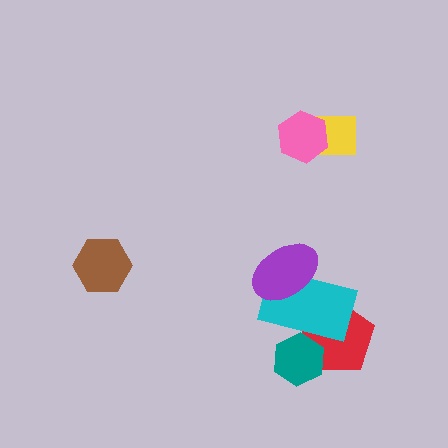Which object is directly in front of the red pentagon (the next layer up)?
The cyan rectangle is directly in front of the red pentagon.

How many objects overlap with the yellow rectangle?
1 object overlaps with the yellow rectangle.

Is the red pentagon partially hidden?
Yes, it is partially covered by another shape.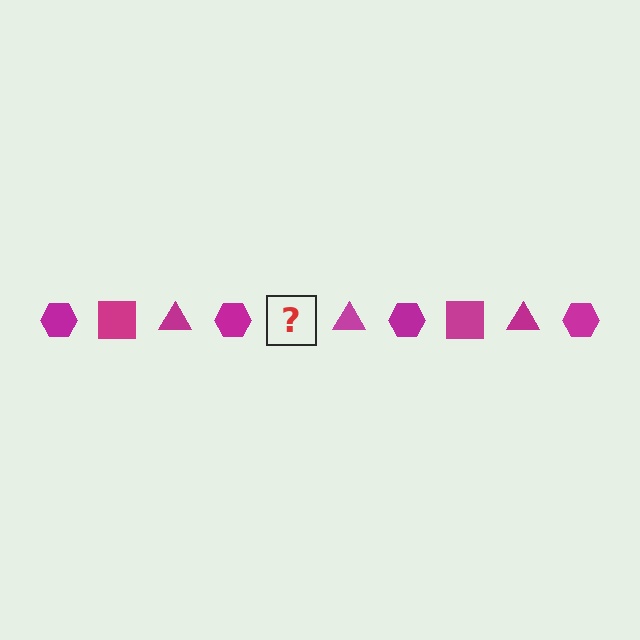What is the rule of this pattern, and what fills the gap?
The rule is that the pattern cycles through hexagon, square, triangle shapes in magenta. The gap should be filled with a magenta square.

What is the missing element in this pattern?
The missing element is a magenta square.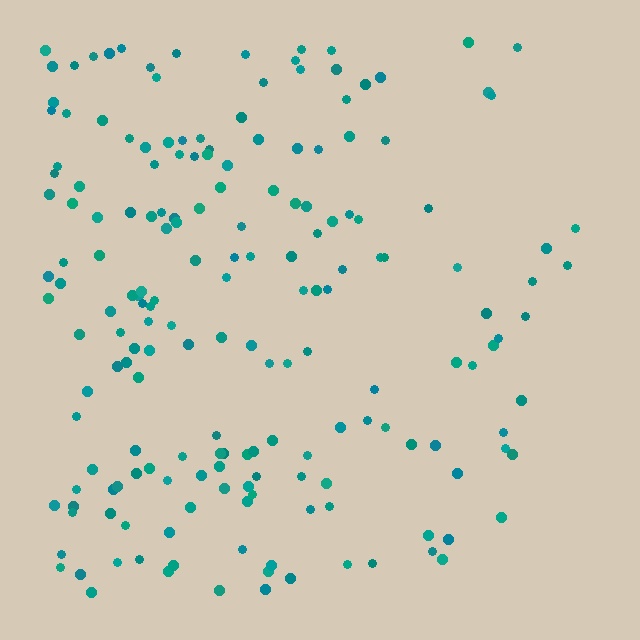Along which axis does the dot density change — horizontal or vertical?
Horizontal.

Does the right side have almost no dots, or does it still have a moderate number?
Still a moderate number, just noticeably fewer than the left.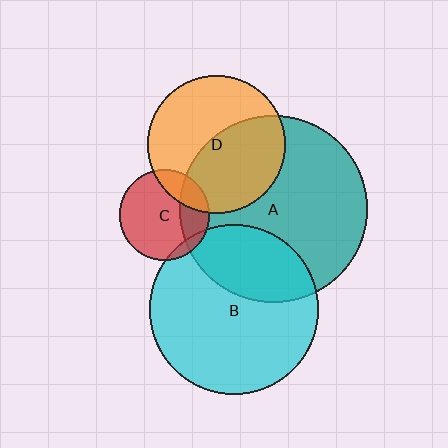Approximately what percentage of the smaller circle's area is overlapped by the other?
Approximately 50%.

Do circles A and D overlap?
Yes.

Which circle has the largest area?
Circle A (teal).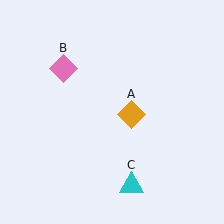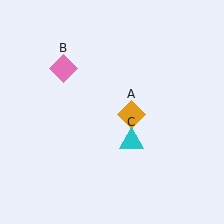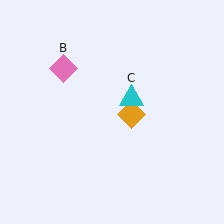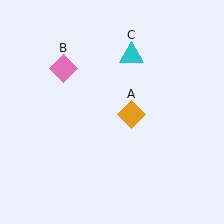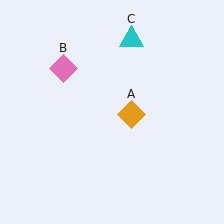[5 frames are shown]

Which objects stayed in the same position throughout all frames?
Orange diamond (object A) and pink diamond (object B) remained stationary.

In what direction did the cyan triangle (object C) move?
The cyan triangle (object C) moved up.